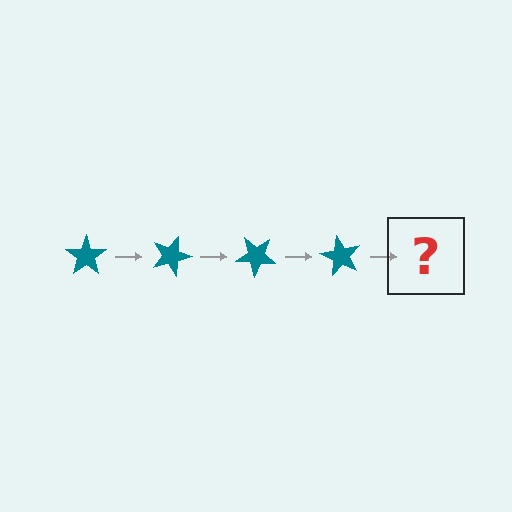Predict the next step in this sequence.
The next step is a teal star rotated 80 degrees.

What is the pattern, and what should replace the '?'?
The pattern is that the star rotates 20 degrees each step. The '?' should be a teal star rotated 80 degrees.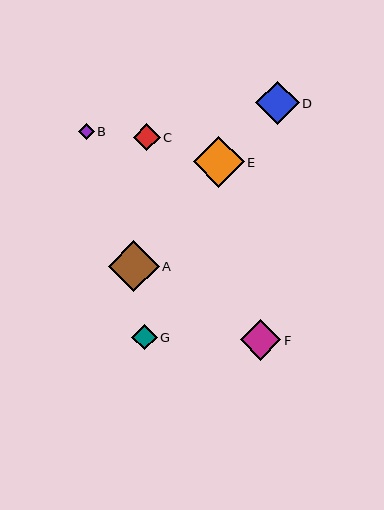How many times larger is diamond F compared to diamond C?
Diamond F is approximately 1.5 times the size of diamond C.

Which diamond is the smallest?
Diamond B is the smallest with a size of approximately 16 pixels.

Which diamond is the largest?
Diamond E is the largest with a size of approximately 51 pixels.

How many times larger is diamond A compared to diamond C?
Diamond A is approximately 1.9 times the size of diamond C.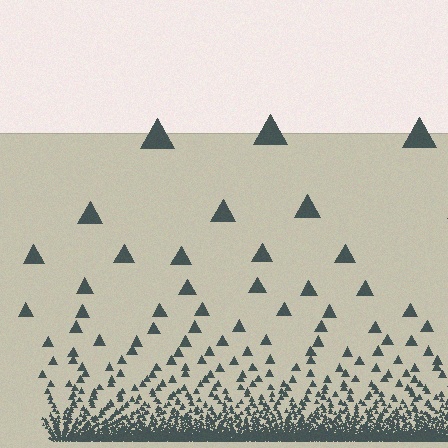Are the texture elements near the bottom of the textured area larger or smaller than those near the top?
Smaller. The gradient is inverted — elements near the bottom are smaller and denser.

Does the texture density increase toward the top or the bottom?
Density increases toward the bottom.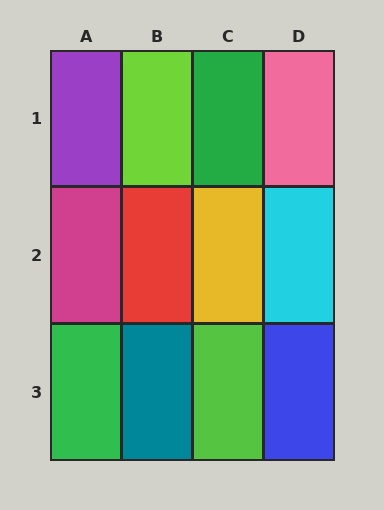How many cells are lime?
2 cells are lime.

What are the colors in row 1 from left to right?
Purple, lime, green, pink.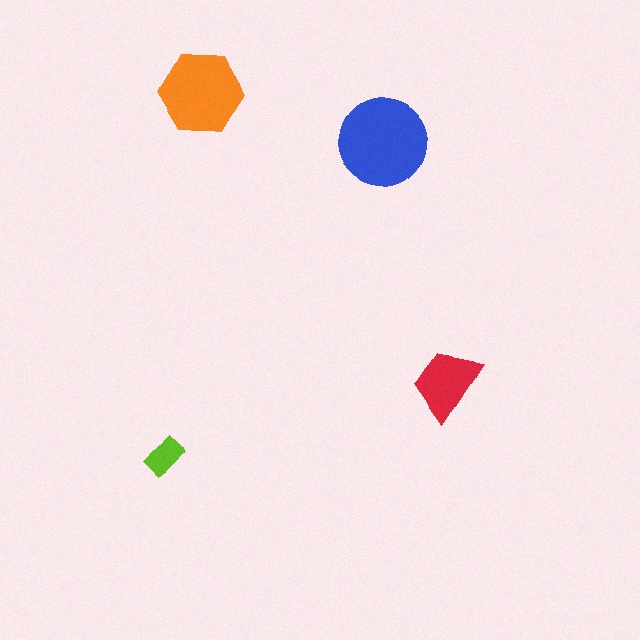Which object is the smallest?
The lime rectangle.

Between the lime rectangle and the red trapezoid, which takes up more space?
The red trapezoid.